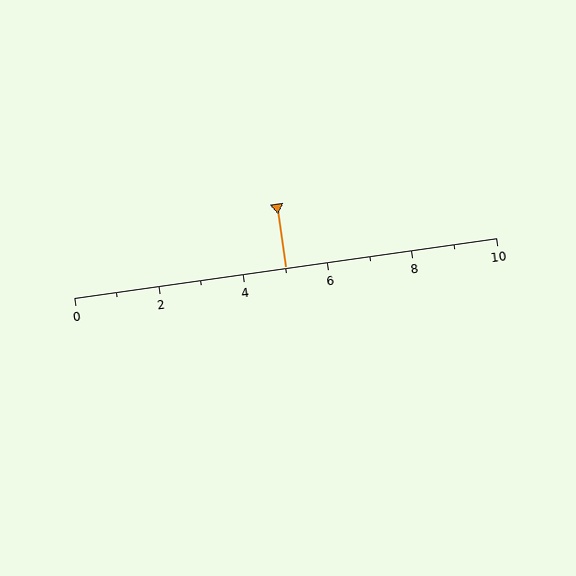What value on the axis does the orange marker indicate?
The marker indicates approximately 5.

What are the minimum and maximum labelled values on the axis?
The axis runs from 0 to 10.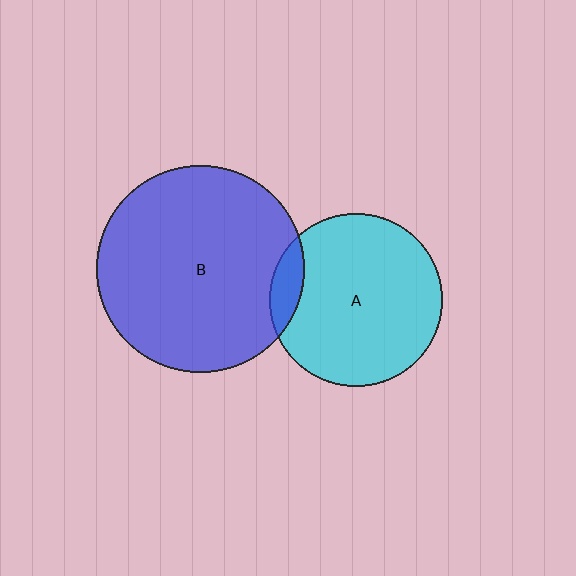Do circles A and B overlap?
Yes.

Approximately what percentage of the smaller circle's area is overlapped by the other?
Approximately 10%.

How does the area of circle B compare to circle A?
Approximately 1.4 times.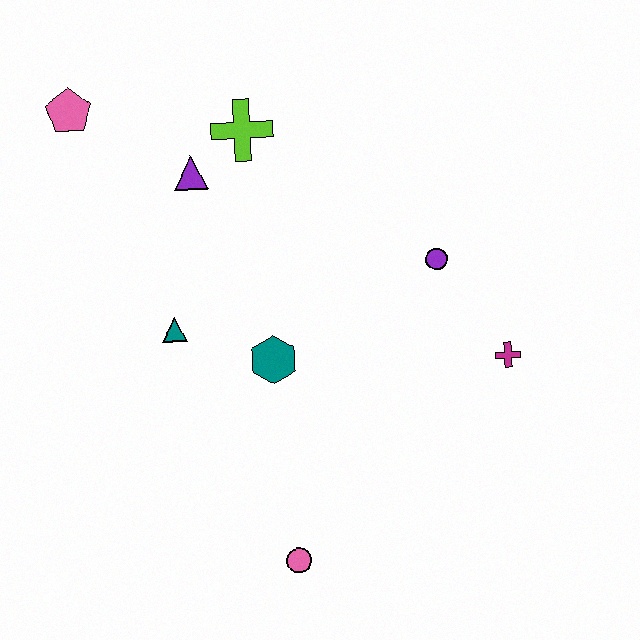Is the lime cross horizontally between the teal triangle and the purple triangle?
No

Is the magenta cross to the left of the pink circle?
No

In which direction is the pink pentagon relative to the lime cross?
The pink pentagon is to the left of the lime cross.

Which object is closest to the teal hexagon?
The teal triangle is closest to the teal hexagon.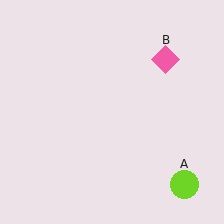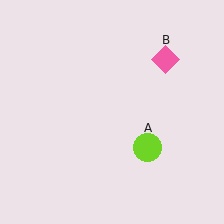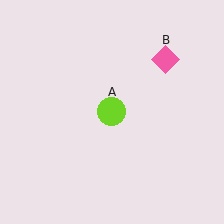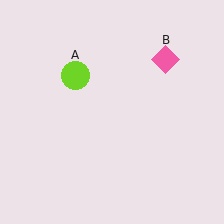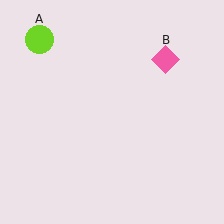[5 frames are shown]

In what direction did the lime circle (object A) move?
The lime circle (object A) moved up and to the left.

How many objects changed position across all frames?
1 object changed position: lime circle (object A).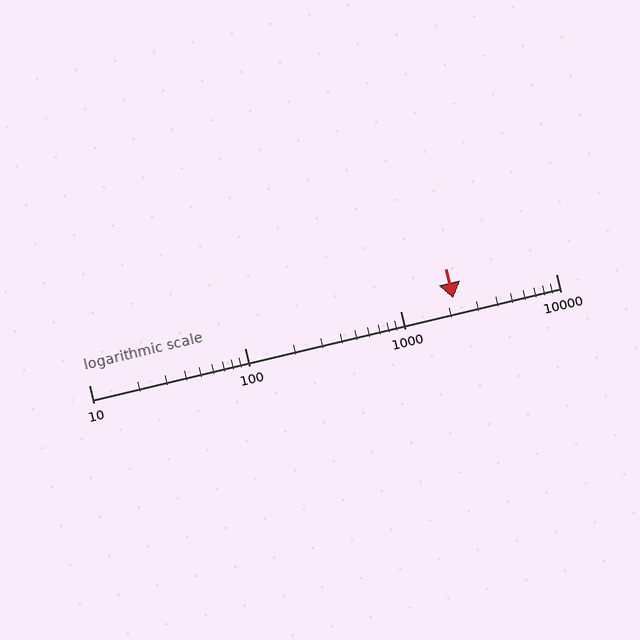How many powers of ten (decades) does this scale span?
The scale spans 3 decades, from 10 to 10000.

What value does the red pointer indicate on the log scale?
The pointer indicates approximately 2200.